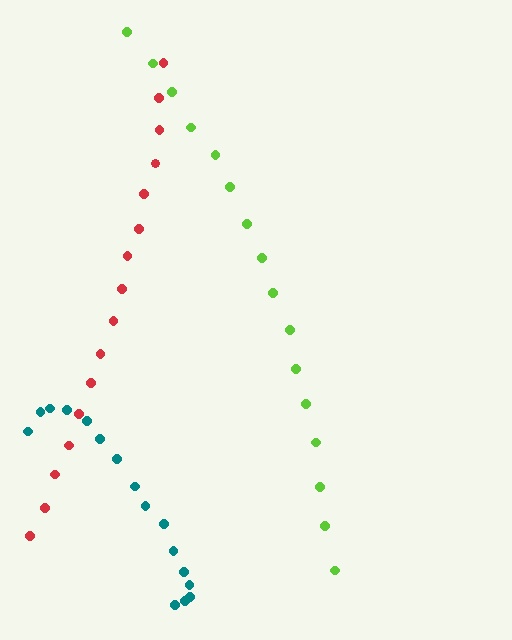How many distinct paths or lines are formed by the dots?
There are 3 distinct paths.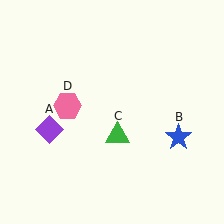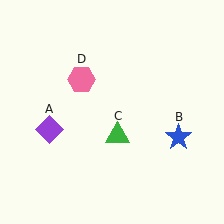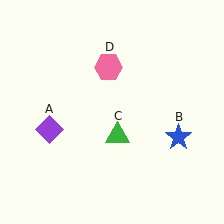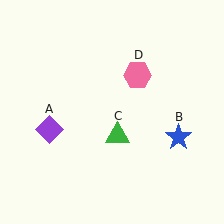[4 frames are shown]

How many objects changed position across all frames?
1 object changed position: pink hexagon (object D).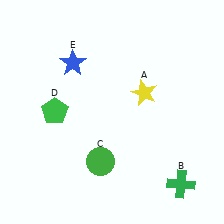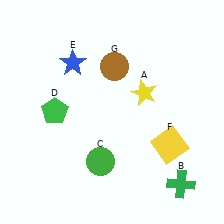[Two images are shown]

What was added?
A yellow square (F), a brown circle (G) were added in Image 2.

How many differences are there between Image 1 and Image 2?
There are 2 differences between the two images.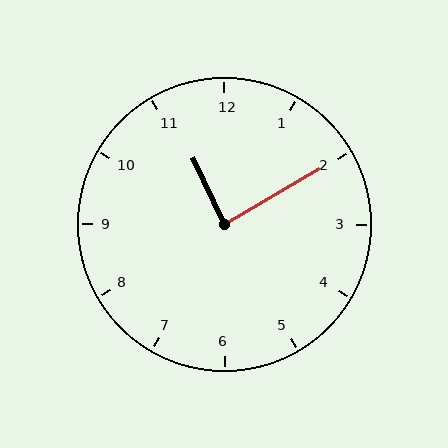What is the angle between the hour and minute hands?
Approximately 85 degrees.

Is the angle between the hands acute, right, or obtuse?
It is right.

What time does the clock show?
11:10.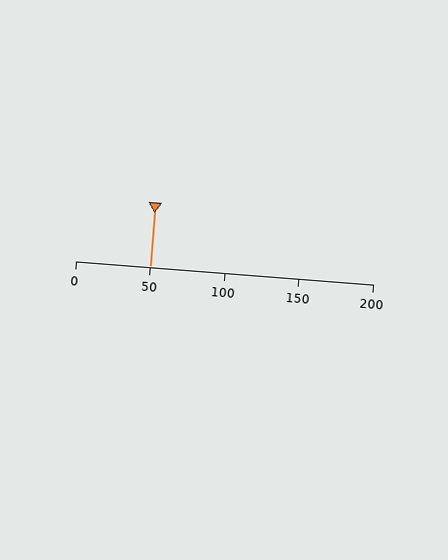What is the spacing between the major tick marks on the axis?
The major ticks are spaced 50 apart.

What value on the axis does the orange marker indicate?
The marker indicates approximately 50.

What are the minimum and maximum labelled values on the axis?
The axis runs from 0 to 200.